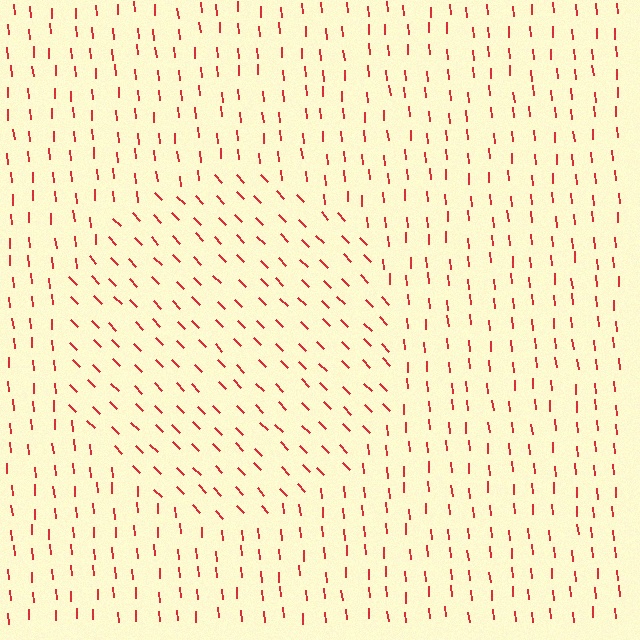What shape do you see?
I see a circle.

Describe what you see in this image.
The image is filled with small red line segments. A circle region in the image has lines oriented differently from the surrounding lines, creating a visible texture boundary.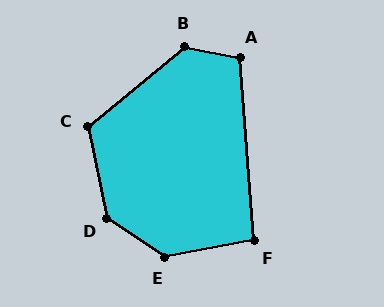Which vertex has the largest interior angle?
E, at approximately 136 degrees.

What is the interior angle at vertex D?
Approximately 135 degrees (obtuse).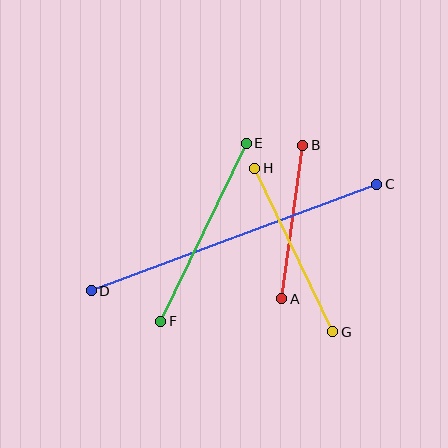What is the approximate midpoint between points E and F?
The midpoint is at approximately (204, 232) pixels.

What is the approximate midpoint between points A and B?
The midpoint is at approximately (292, 222) pixels.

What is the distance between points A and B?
The distance is approximately 155 pixels.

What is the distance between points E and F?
The distance is approximately 198 pixels.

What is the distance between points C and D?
The distance is approximately 305 pixels.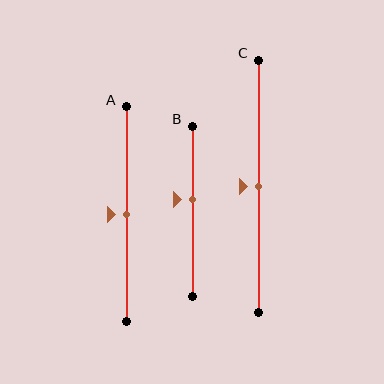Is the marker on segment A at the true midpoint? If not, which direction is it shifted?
Yes, the marker on segment A is at the true midpoint.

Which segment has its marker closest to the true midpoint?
Segment A has its marker closest to the true midpoint.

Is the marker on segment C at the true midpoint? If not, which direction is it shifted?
Yes, the marker on segment C is at the true midpoint.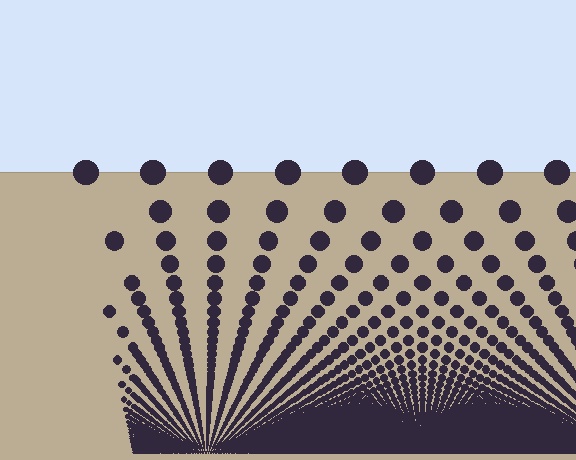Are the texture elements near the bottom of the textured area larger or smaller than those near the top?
Smaller. The gradient is inverted — elements near the bottom are smaller and denser.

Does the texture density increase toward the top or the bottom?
Density increases toward the bottom.